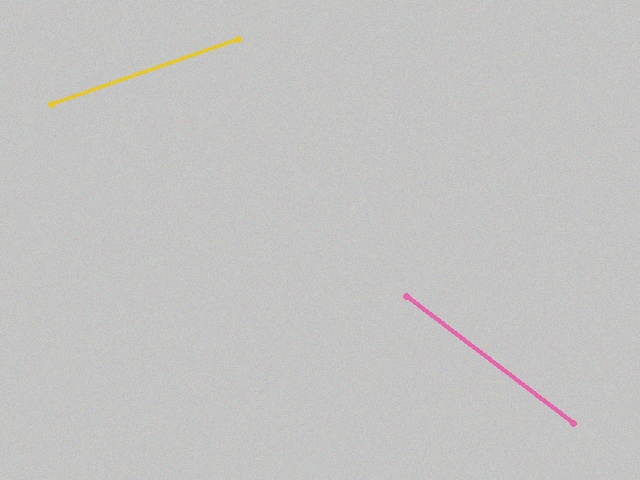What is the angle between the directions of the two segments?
Approximately 56 degrees.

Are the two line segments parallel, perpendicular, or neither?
Neither parallel nor perpendicular — they differ by about 56°.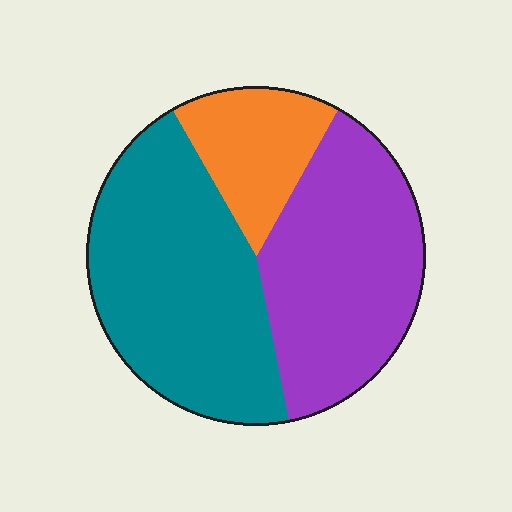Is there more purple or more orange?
Purple.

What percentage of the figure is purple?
Purple covers 39% of the figure.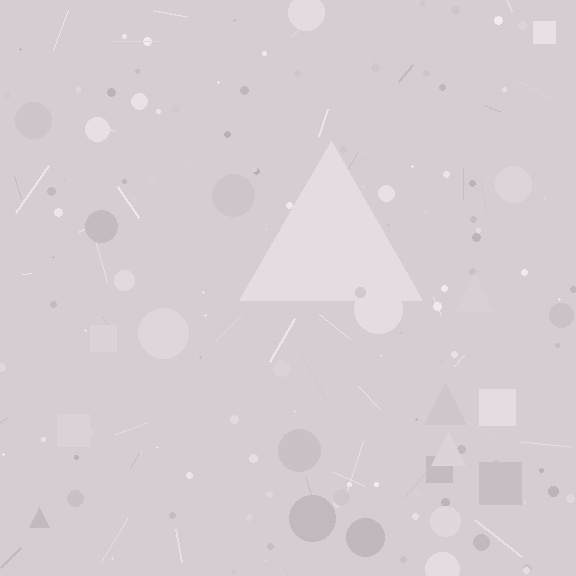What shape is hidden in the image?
A triangle is hidden in the image.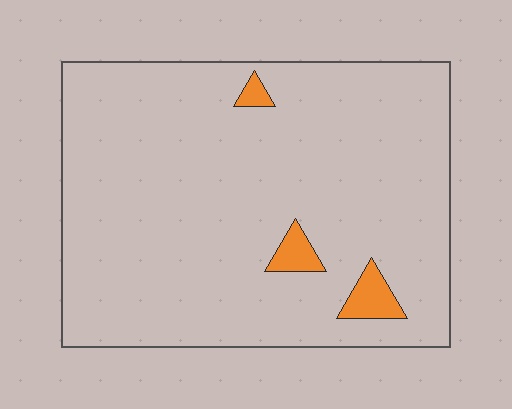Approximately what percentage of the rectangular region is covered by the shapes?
Approximately 5%.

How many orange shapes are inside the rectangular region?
3.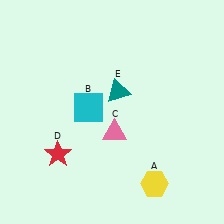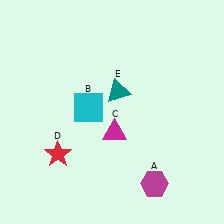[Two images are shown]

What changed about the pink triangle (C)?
In Image 1, C is pink. In Image 2, it changed to magenta.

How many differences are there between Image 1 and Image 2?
There are 2 differences between the two images.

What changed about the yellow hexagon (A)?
In Image 1, A is yellow. In Image 2, it changed to magenta.